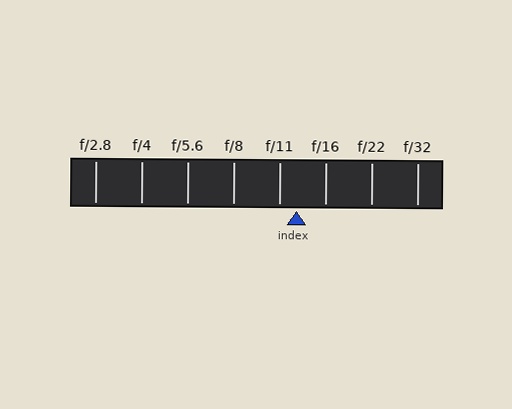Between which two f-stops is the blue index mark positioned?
The index mark is between f/11 and f/16.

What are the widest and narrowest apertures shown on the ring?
The widest aperture shown is f/2.8 and the narrowest is f/32.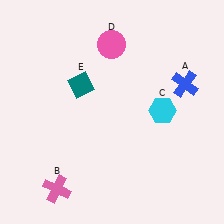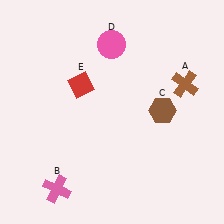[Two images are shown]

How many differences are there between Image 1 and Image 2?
There are 3 differences between the two images.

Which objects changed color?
A changed from blue to brown. C changed from cyan to brown. E changed from teal to red.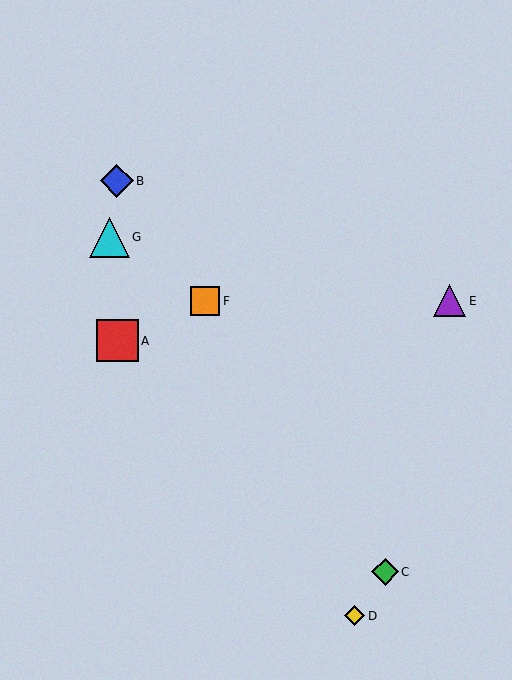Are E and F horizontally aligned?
Yes, both are at y≈301.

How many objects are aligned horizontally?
2 objects (E, F) are aligned horizontally.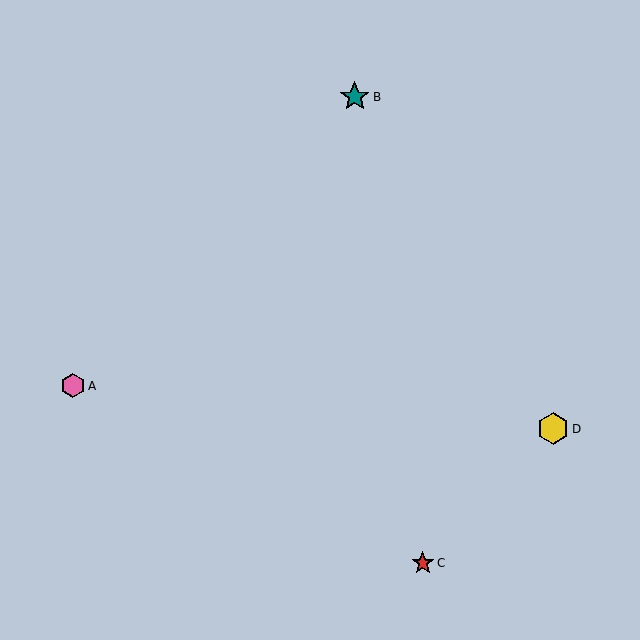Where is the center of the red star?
The center of the red star is at (423, 563).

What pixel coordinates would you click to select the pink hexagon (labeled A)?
Click at (73, 386) to select the pink hexagon A.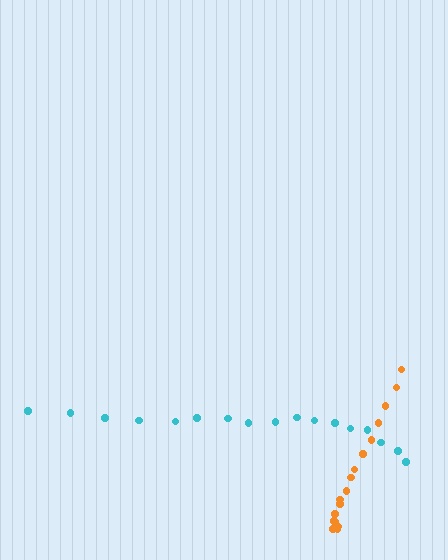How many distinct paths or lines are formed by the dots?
There are 2 distinct paths.